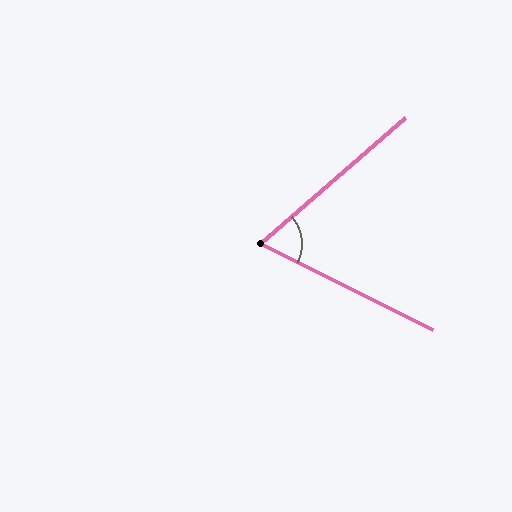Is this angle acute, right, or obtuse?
It is acute.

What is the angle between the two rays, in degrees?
Approximately 68 degrees.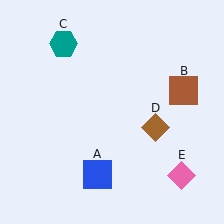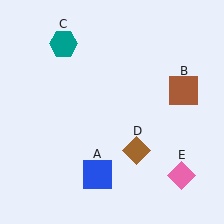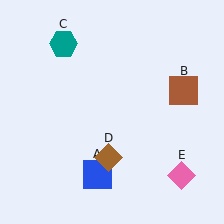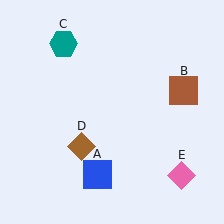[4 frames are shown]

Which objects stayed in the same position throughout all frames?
Blue square (object A) and brown square (object B) and teal hexagon (object C) and pink diamond (object E) remained stationary.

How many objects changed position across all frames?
1 object changed position: brown diamond (object D).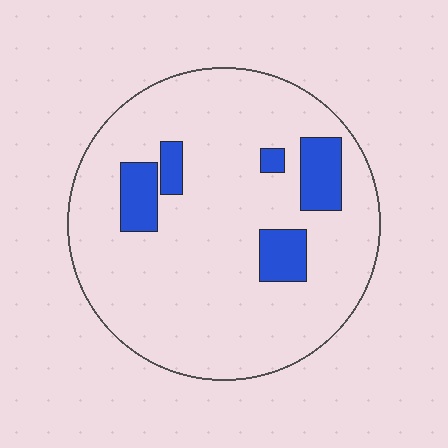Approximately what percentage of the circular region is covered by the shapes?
Approximately 15%.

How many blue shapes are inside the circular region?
5.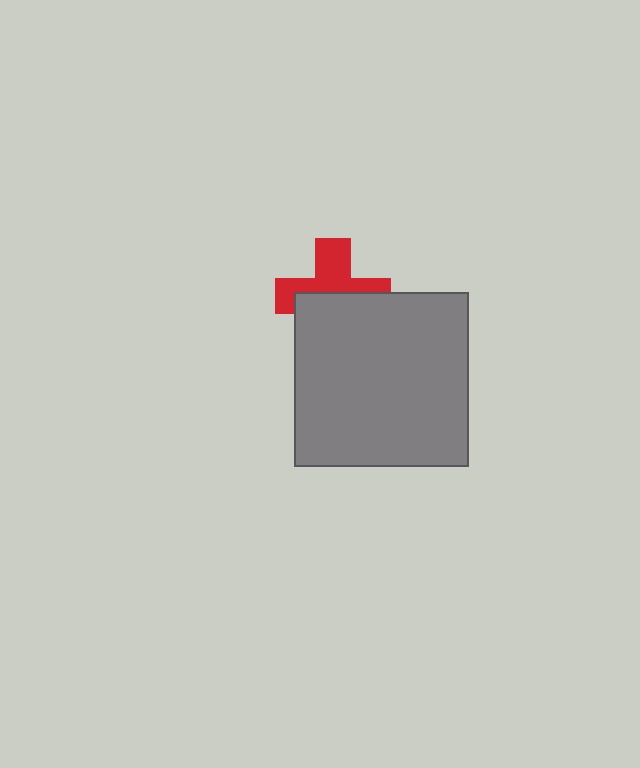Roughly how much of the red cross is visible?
About half of it is visible (roughly 49%).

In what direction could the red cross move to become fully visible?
The red cross could move up. That would shift it out from behind the gray square entirely.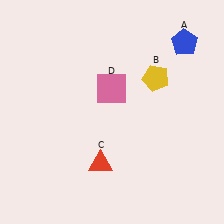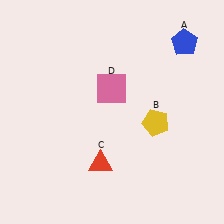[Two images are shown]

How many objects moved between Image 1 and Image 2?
1 object moved between the two images.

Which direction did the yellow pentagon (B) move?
The yellow pentagon (B) moved down.